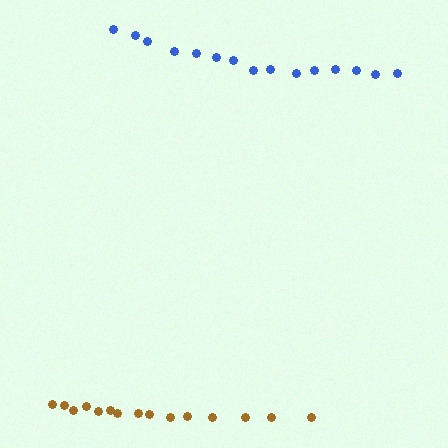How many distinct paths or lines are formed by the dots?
There are 2 distinct paths.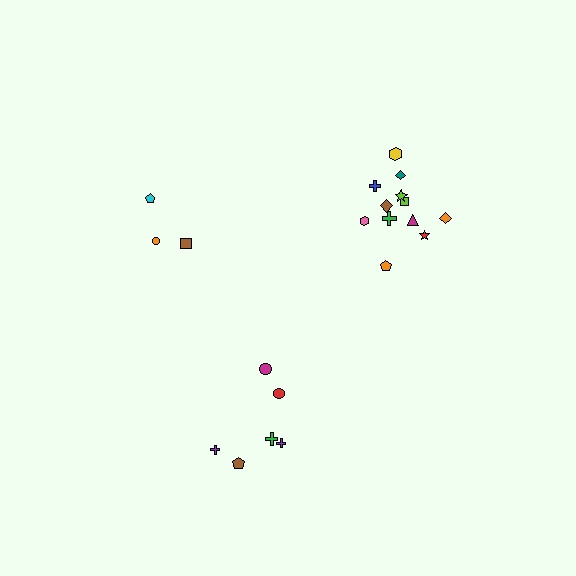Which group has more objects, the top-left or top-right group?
The top-right group.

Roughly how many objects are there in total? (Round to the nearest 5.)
Roughly 20 objects in total.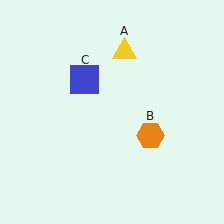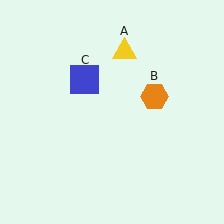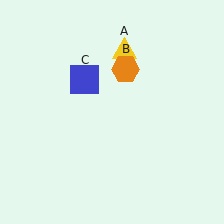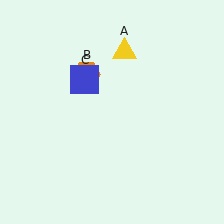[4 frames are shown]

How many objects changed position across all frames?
1 object changed position: orange hexagon (object B).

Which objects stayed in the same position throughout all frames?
Yellow triangle (object A) and blue square (object C) remained stationary.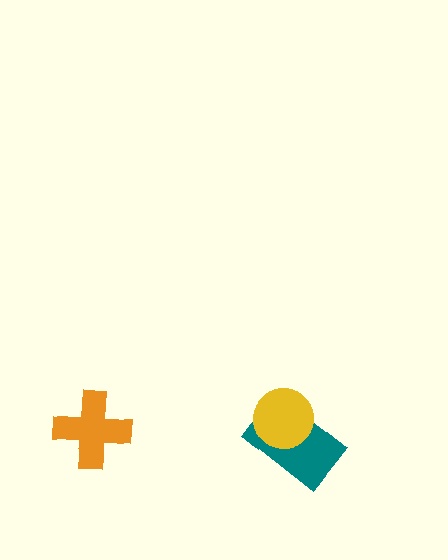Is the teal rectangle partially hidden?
Yes, it is partially covered by another shape.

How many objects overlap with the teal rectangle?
1 object overlaps with the teal rectangle.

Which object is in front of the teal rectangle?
The yellow circle is in front of the teal rectangle.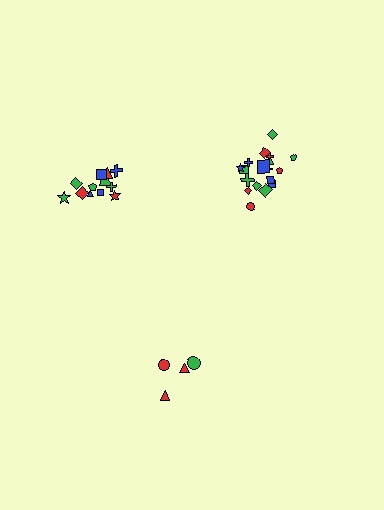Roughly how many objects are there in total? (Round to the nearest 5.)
Roughly 35 objects in total.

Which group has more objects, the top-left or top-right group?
The top-right group.